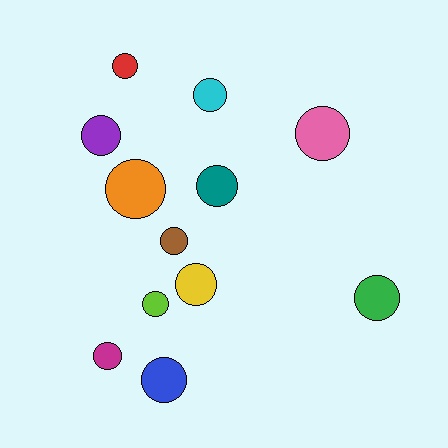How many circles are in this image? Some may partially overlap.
There are 12 circles.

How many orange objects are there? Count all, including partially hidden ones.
There is 1 orange object.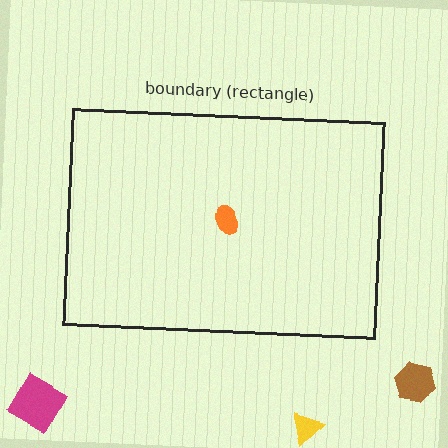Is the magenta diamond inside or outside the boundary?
Outside.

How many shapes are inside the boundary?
1 inside, 3 outside.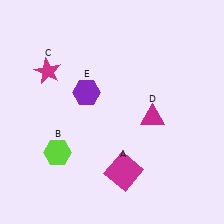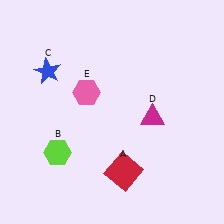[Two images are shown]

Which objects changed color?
A changed from magenta to red. C changed from magenta to blue. E changed from purple to pink.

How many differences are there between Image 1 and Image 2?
There are 3 differences between the two images.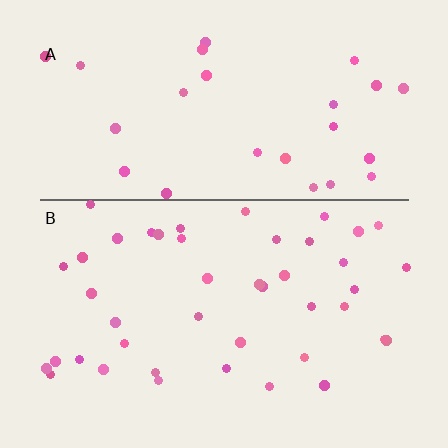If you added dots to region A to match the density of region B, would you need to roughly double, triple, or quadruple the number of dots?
Approximately double.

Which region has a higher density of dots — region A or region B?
B (the bottom).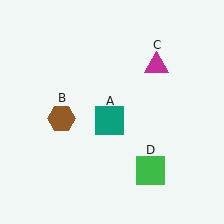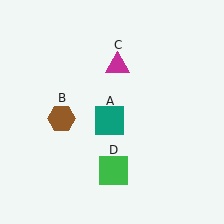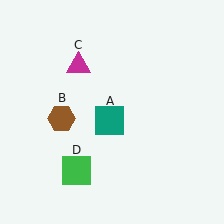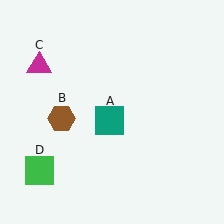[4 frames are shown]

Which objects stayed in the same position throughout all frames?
Teal square (object A) and brown hexagon (object B) remained stationary.